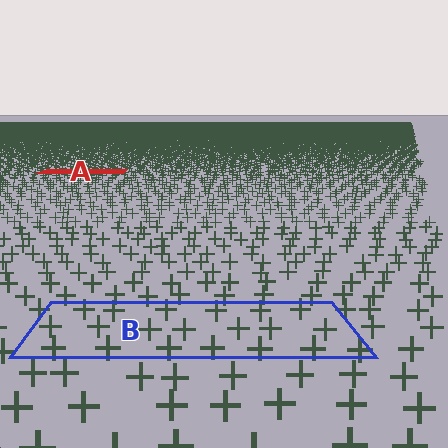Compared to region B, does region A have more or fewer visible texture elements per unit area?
Region A has more texture elements per unit area — they are packed more densely because it is farther away.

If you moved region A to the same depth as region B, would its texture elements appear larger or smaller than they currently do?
They would appear larger. At a closer depth, the same texture elements are projected at a bigger on-screen size.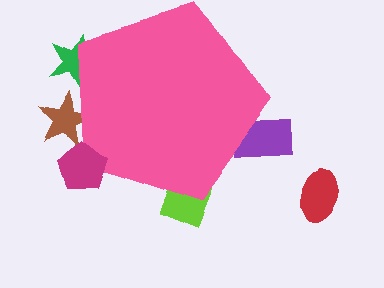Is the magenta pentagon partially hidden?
No, the magenta pentagon is fully visible.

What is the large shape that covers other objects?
A pink pentagon.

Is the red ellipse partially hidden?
No, the red ellipse is fully visible.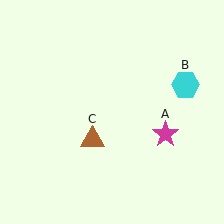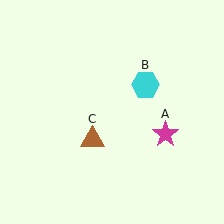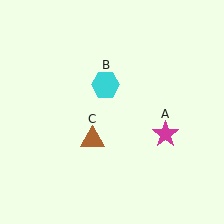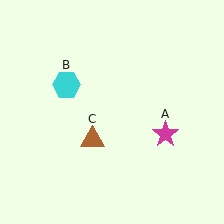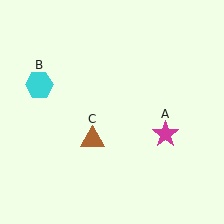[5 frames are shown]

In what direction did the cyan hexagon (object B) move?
The cyan hexagon (object B) moved left.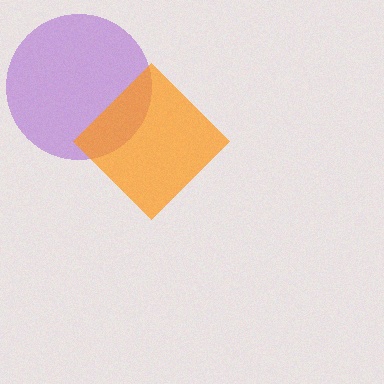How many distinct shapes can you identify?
There are 2 distinct shapes: a purple circle, an orange diamond.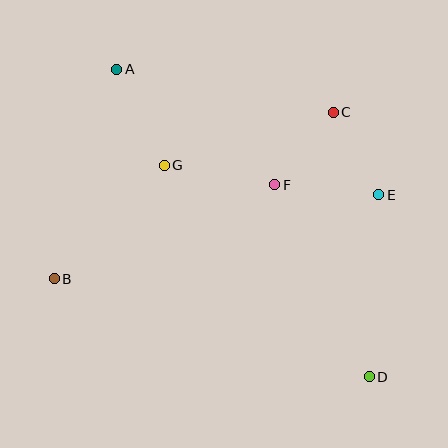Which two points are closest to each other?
Points C and F are closest to each other.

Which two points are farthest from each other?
Points A and D are farthest from each other.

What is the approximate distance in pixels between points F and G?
The distance between F and G is approximately 112 pixels.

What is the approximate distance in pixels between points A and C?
The distance between A and C is approximately 221 pixels.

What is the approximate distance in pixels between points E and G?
The distance between E and G is approximately 216 pixels.